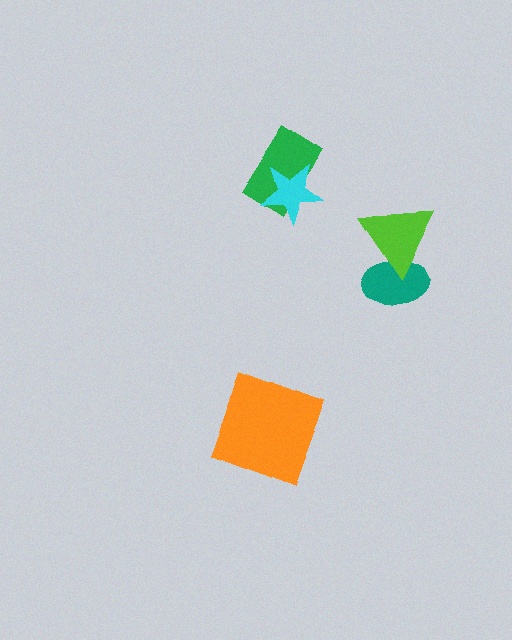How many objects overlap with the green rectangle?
1 object overlaps with the green rectangle.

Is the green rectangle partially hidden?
Yes, it is partially covered by another shape.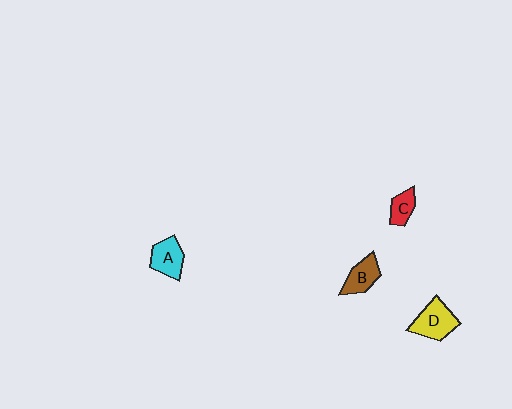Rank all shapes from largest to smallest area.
From largest to smallest: D (yellow), A (cyan), B (brown), C (red).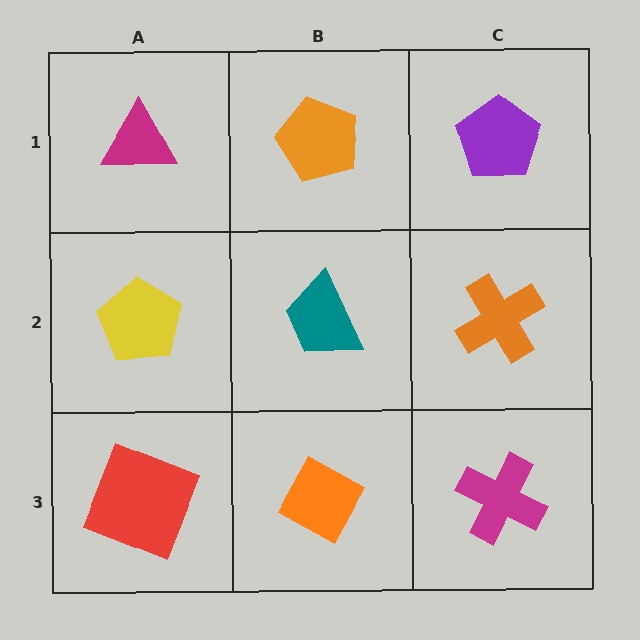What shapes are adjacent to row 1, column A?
A yellow pentagon (row 2, column A), an orange pentagon (row 1, column B).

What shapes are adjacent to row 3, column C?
An orange cross (row 2, column C), an orange diamond (row 3, column B).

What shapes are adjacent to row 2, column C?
A purple pentagon (row 1, column C), a magenta cross (row 3, column C), a teal trapezoid (row 2, column B).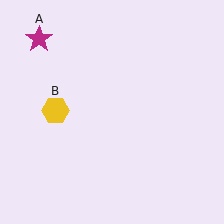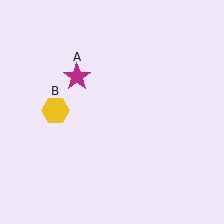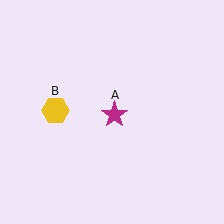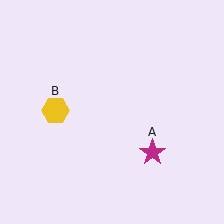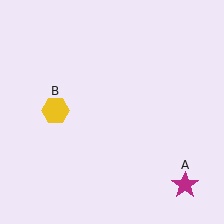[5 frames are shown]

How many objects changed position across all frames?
1 object changed position: magenta star (object A).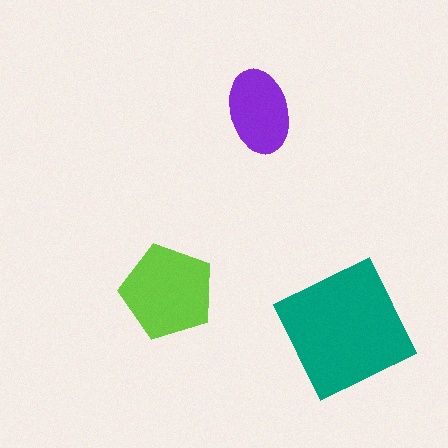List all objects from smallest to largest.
The purple ellipse, the lime pentagon, the teal square.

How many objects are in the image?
There are 3 objects in the image.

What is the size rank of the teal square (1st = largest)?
1st.